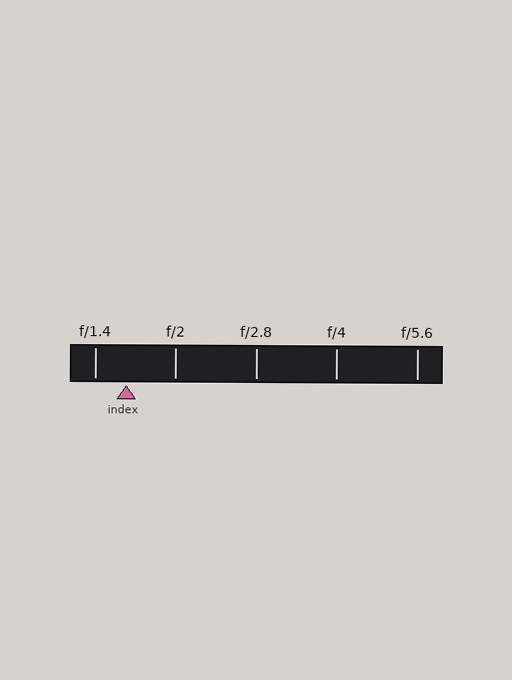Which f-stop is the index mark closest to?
The index mark is closest to f/1.4.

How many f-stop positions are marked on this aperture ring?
There are 5 f-stop positions marked.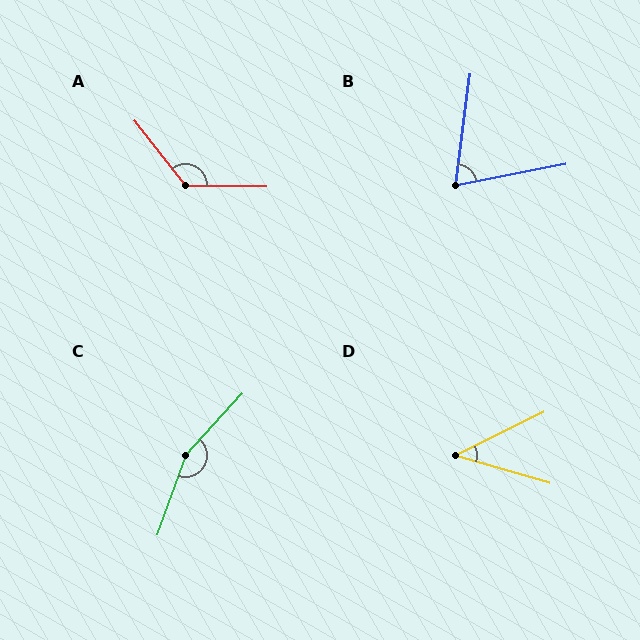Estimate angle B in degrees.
Approximately 72 degrees.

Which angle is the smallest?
D, at approximately 42 degrees.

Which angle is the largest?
C, at approximately 157 degrees.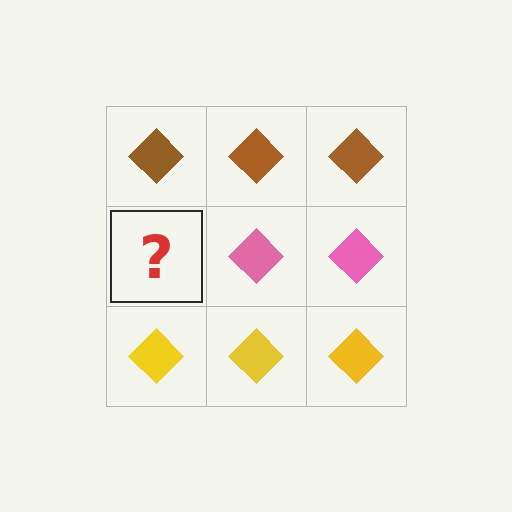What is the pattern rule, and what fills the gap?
The rule is that each row has a consistent color. The gap should be filled with a pink diamond.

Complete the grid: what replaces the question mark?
The question mark should be replaced with a pink diamond.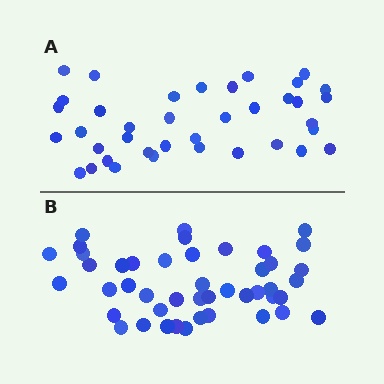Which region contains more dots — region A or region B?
Region B (the bottom region) has more dots.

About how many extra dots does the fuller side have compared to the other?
Region B has roughly 8 or so more dots than region A.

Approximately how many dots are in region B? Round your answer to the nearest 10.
About 40 dots. (The exact count is 45, which rounds to 40.)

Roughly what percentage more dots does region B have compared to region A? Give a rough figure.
About 20% more.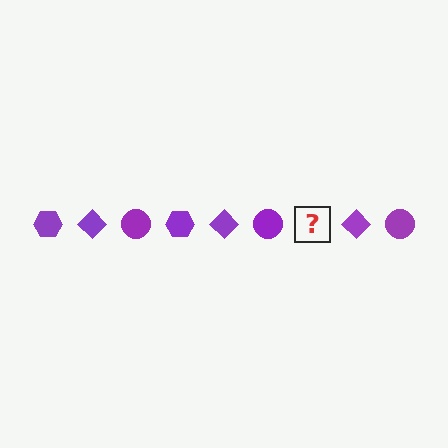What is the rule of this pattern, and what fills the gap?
The rule is that the pattern cycles through hexagon, diamond, circle shapes in purple. The gap should be filled with a purple hexagon.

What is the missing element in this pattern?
The missing element is a purple hexagon.